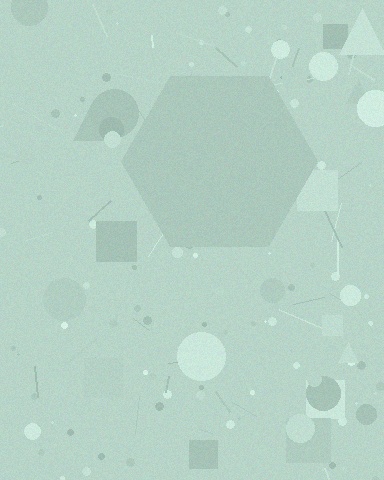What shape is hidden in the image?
A hexagon is hidden in the image.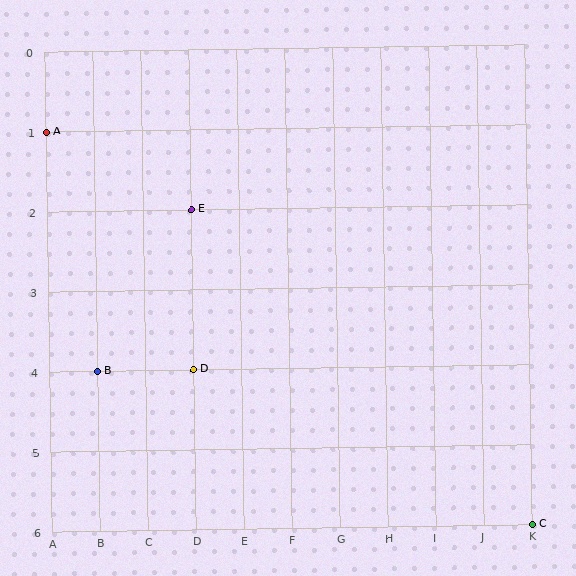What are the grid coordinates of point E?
Point E is at grid coordinates (D, 2).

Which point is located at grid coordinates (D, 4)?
Point D is at (D, 4).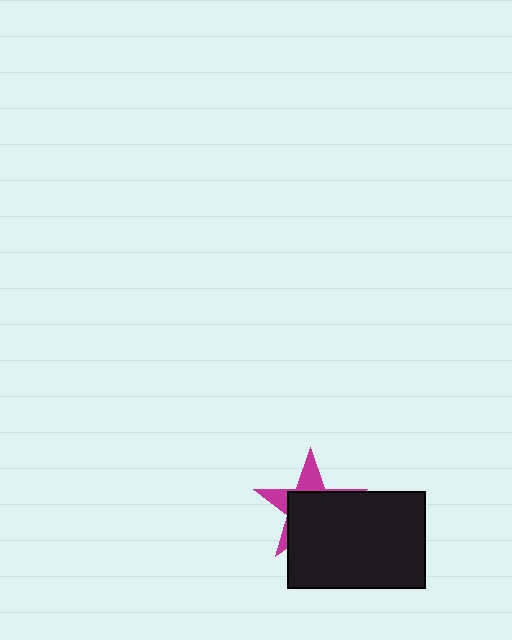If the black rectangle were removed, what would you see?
You would see the complete magenta star.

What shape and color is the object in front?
The object in front is a black rectangle.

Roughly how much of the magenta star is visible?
A small part of it is visible (roughly 34%).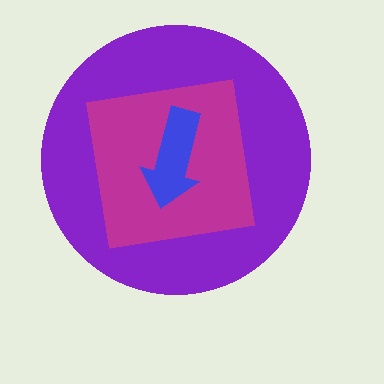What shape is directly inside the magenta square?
The blue arrow.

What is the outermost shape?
The purple circle.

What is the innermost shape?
The blue arrow.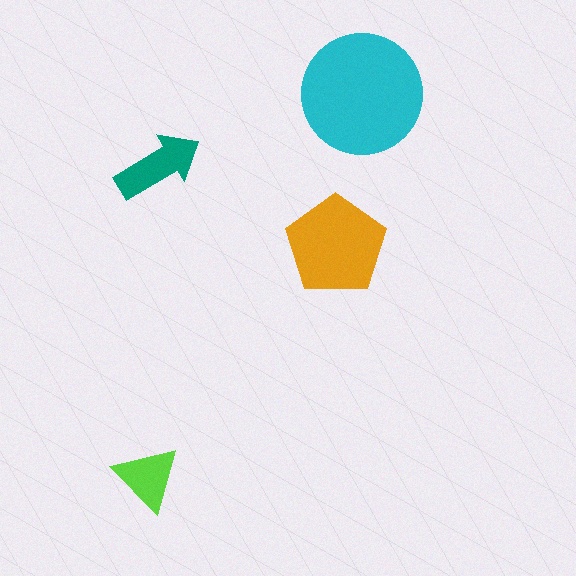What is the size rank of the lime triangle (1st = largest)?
4th.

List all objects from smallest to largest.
The lime triangle, the teal arrow, the orange pentagon, the cyan circle.